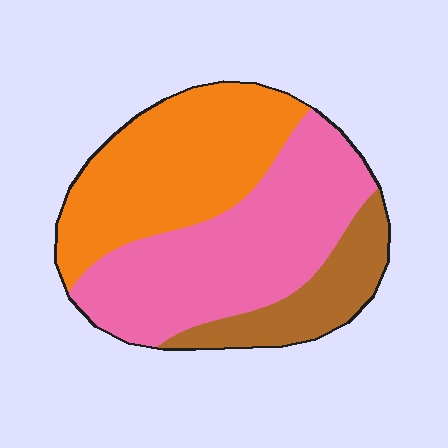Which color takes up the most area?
Pink, at roughly 45%.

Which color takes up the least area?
Brown, at roughly 15%.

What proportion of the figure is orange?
Orange covers 38% of the figure.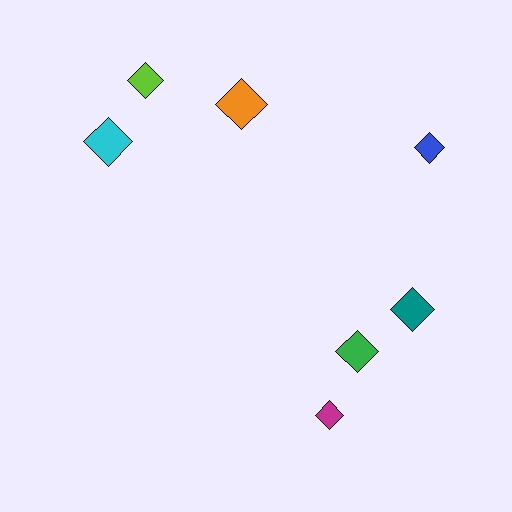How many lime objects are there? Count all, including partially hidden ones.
There is 1 lime object.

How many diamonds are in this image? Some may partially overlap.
There are 7 diamonds.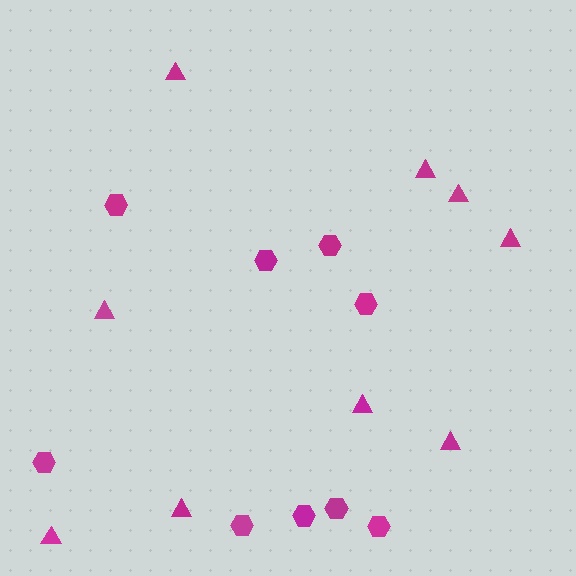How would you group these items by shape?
There are 2 groups: one group of triangles (9) and one group of hexagons (9).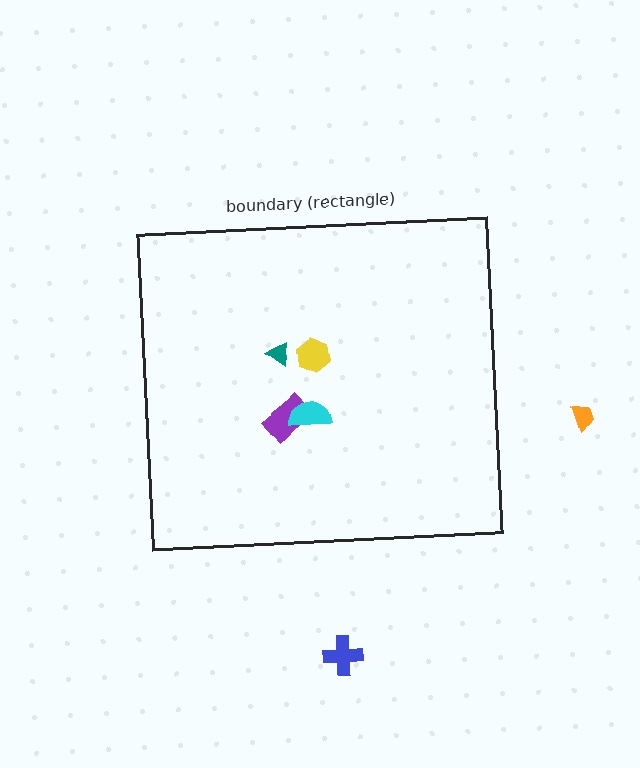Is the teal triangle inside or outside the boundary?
Inside.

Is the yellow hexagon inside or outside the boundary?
Inside.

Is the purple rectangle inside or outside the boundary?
Inside.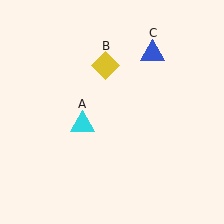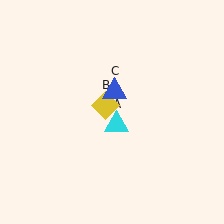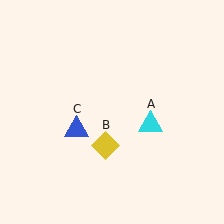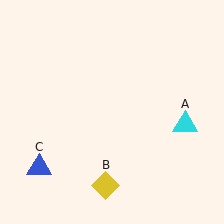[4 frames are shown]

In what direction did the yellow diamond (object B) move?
The yellow diamond (object B) moved down.